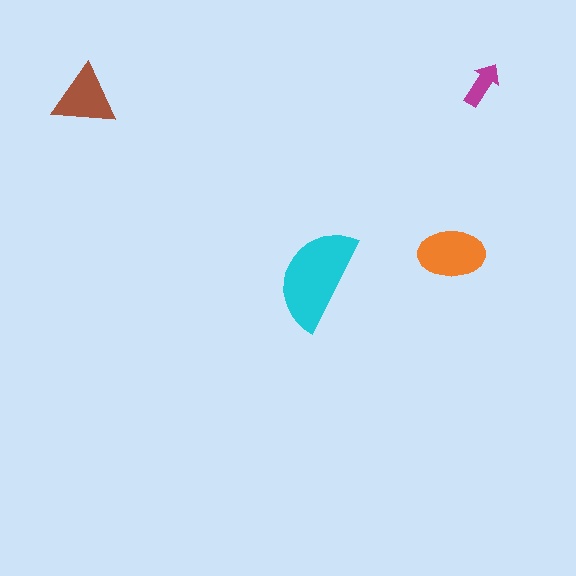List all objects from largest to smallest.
The cyan semicircle, the orange ellipse, the brown triangle, the magenta arrow.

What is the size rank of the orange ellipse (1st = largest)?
2nd.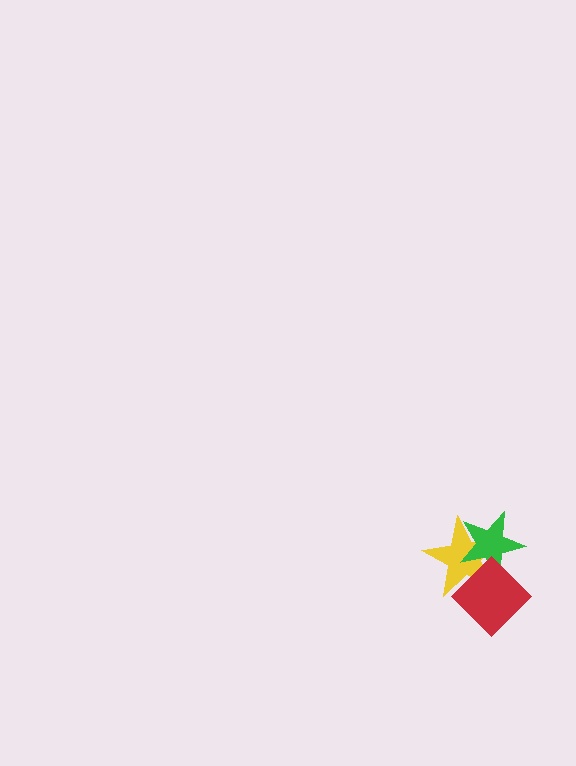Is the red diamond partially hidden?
No, no other shape covers it.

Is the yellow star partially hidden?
Yes, it is partially covered by another shape.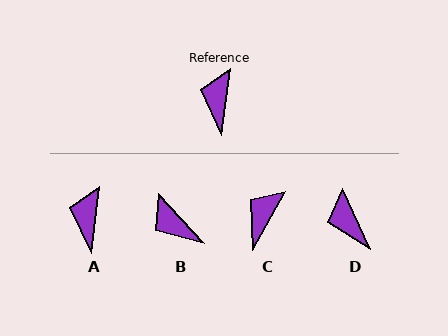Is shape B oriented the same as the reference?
No, it is off by about 50 degrees.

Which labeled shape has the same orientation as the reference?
A.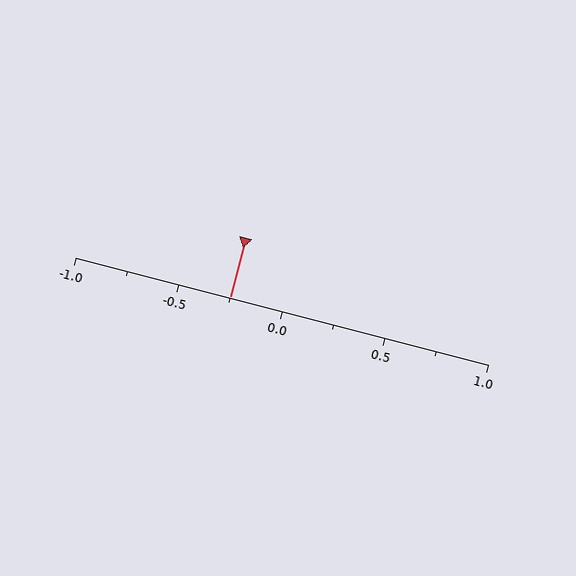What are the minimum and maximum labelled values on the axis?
The axis runs from -1.0 to 1.0.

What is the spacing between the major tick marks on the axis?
The major ticks are spaced 0.5 apart.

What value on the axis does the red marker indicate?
The marker indicates approximately -0.25.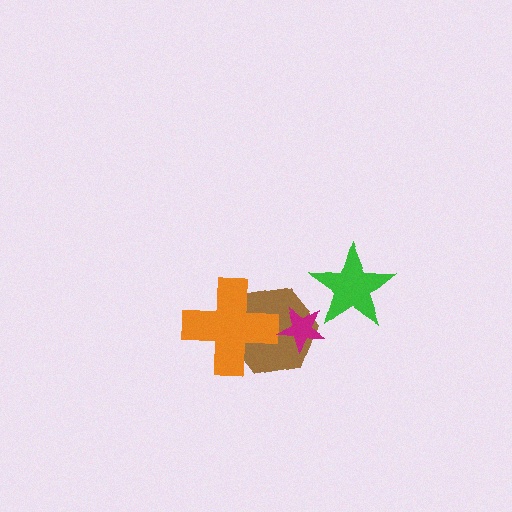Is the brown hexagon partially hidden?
Yes, it is partially covered by another shape.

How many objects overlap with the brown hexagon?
2 objects overlap with the brown hexagon.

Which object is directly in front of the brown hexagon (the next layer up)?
The orange cross is directly in front of the brown hexagon.